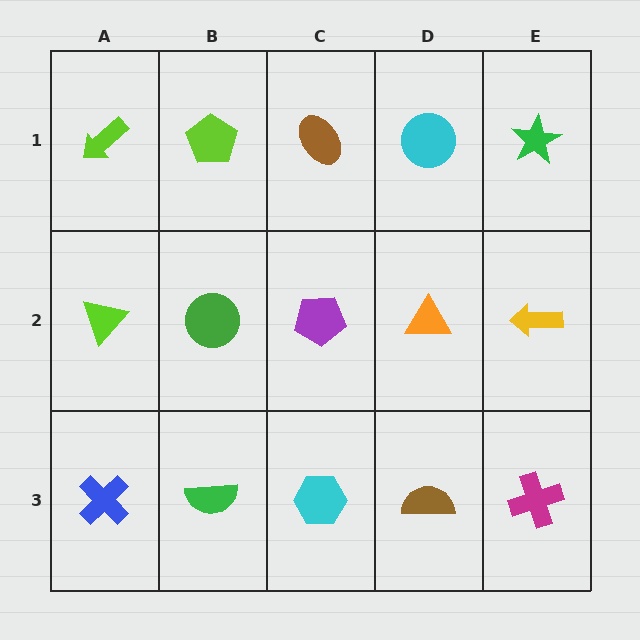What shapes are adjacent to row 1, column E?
A yellow arrow (row 2, column E), a cyan circle (row 1, column D).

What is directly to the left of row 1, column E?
A cyan circle.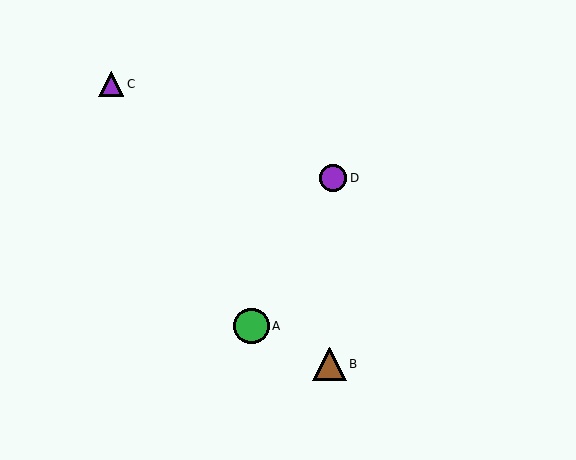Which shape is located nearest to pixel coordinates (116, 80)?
The purple triangle (labeled C) at (111, 84) is nearest to that location.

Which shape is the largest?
The green circle (labeled A) is the largest.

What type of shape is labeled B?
Shape B is a brown triangle.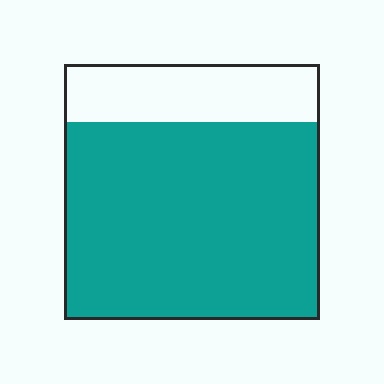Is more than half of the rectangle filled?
Yes.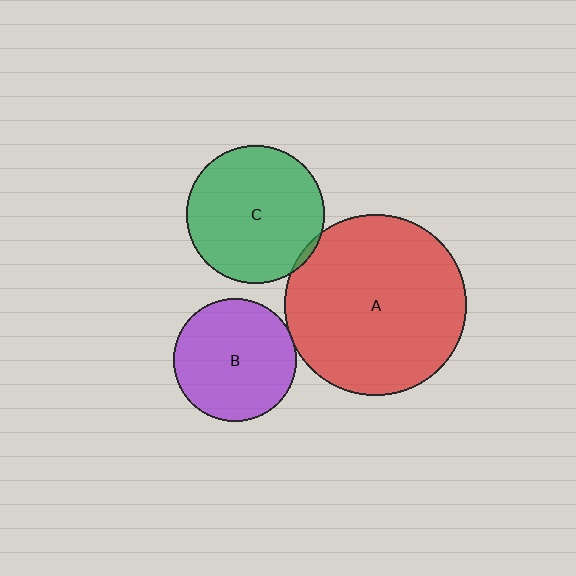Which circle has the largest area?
Circle A (red).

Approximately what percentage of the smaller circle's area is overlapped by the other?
Approximately 5%.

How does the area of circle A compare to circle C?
Approximately 1.7 times.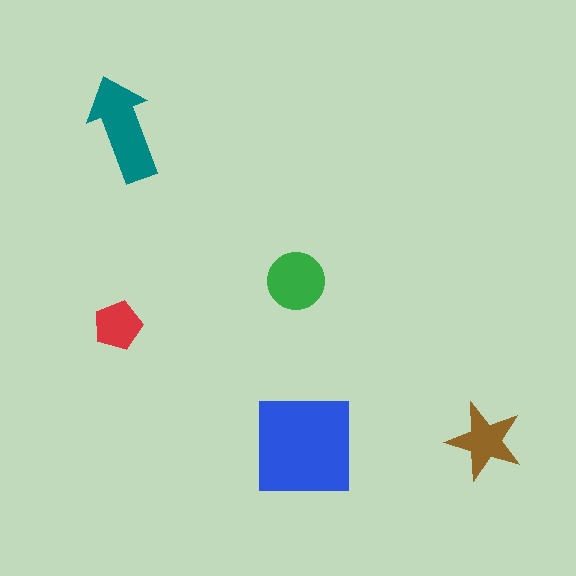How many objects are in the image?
There are 5 objects in the image.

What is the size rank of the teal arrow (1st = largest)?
2nd.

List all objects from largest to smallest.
The blue square, the teal arrow, the green circle, the brown star, the red pentagon.